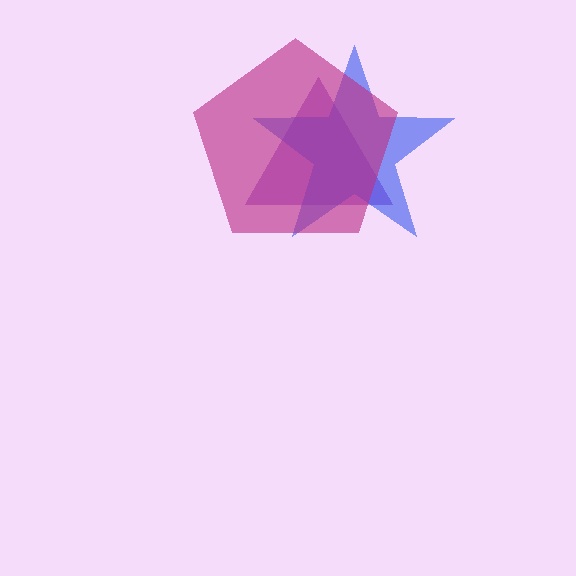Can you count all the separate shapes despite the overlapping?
Yes, there are 3 separate shapes.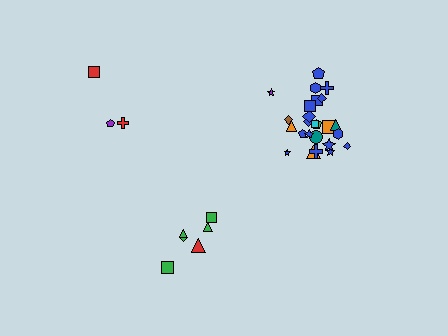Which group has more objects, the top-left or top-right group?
The top-right group.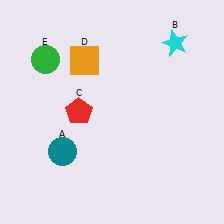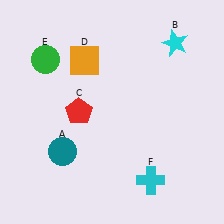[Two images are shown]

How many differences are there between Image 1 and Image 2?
There is 1 difference between the two images.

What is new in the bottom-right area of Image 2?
A cyan cross (F) was added in the bottom-right area of Image 2.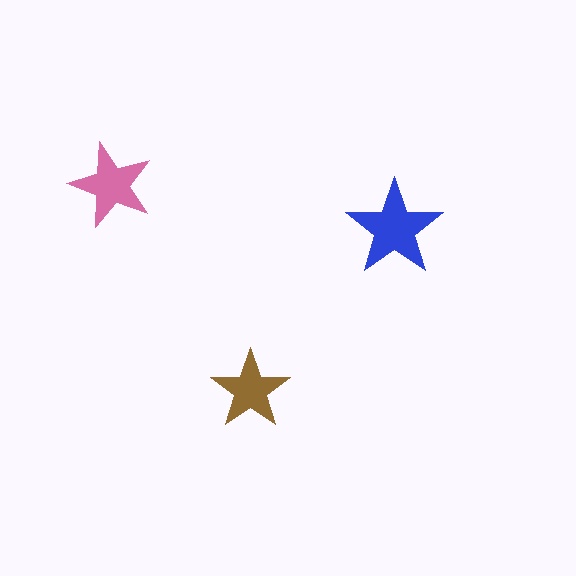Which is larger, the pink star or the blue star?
The blue one.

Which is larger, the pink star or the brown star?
The pink one.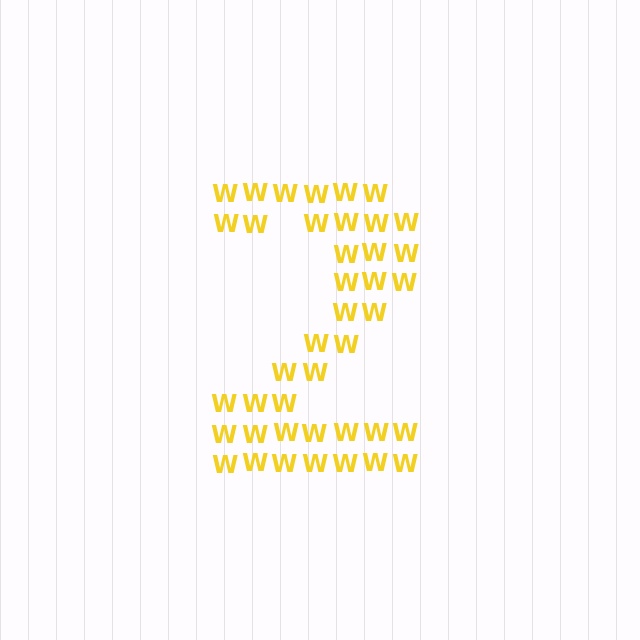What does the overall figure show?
The overall figure shows the digit 2.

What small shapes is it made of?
It is made of small letter W's.